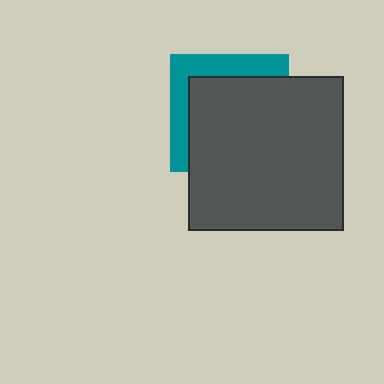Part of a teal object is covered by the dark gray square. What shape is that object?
It is a square.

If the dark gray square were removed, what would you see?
You would see the complete teal square.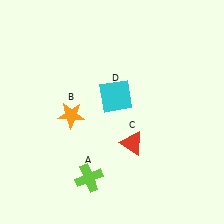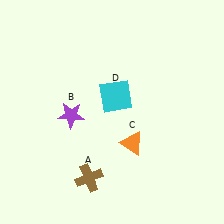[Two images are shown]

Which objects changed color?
A changed from lime to brown. B changed from orange to purple. C changed from red to orange.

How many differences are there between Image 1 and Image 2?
There are 3 differences between the two images.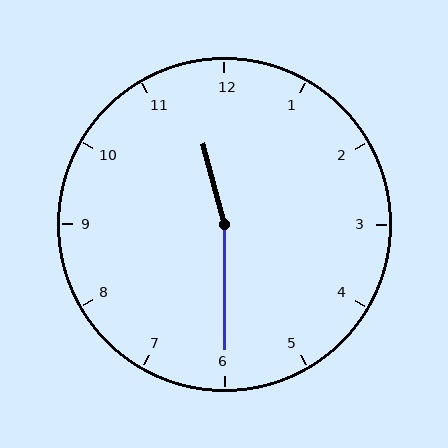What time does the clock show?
11:30.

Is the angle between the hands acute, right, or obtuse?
It is obtuse.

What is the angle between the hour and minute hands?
Approximately 165 degrees.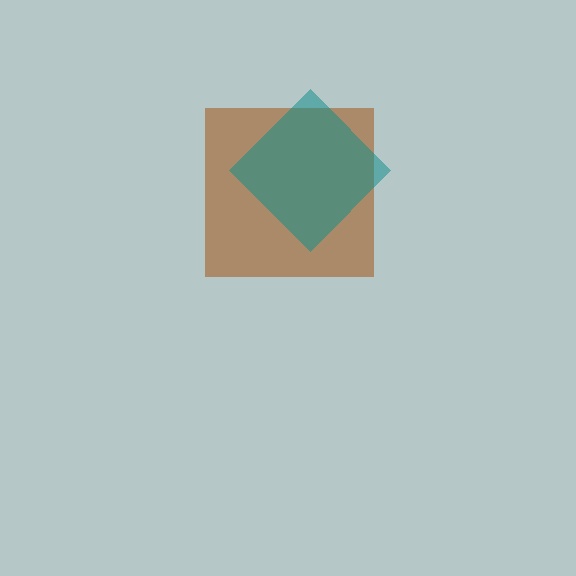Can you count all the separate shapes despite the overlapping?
Yes, there are 2 separate shapes.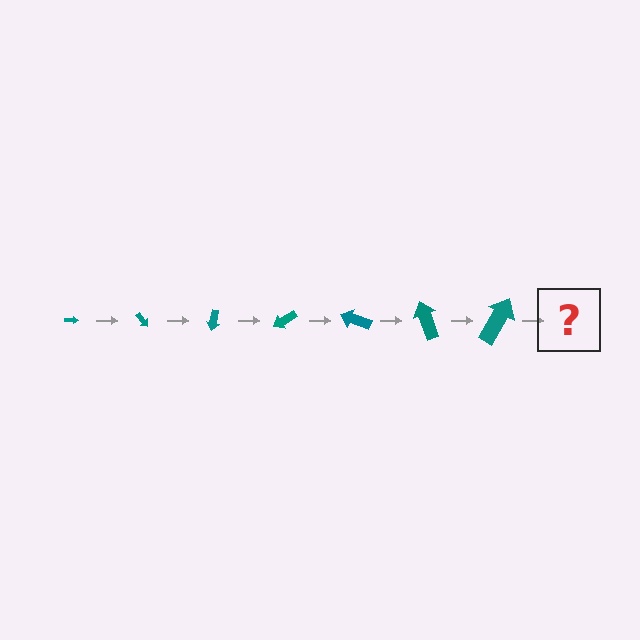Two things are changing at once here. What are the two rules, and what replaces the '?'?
The two rules are that the arrow grows larger each step and it rotates 50 degrees each step. The '?' should be an arrow, larger than the previous one and rotated 350 degrees from the start.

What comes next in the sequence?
The next element should be an arrow, larger than the previous one and rotated 350 degrees from the start.